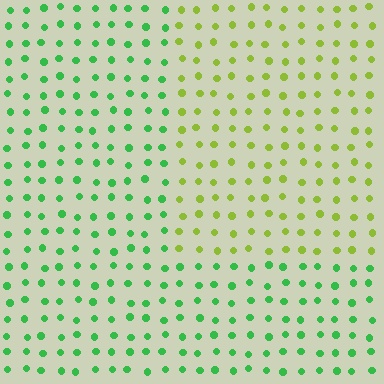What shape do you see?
I see a rectangle.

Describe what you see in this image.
The image is filled with small green elements in a uniform arrangement. A rectangle-shaped region is visible where the elements are tinted to a slightly different hue, forming a subtle color boundary.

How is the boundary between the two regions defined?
The boundary is defined purely by a slight shift in hue (about 47 degrees). Spacing, size, and orientation are identical on both sides.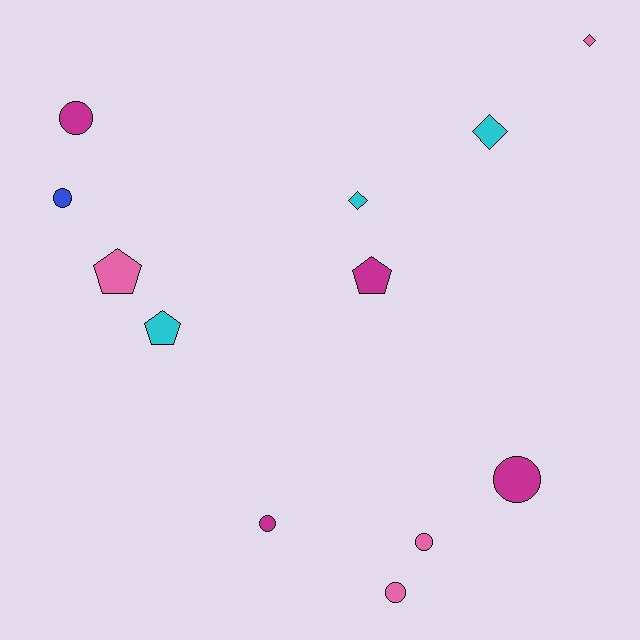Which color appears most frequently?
Magenta, with 4 objects.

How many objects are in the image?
There are 12 objects.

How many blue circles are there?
There is 1 blue circle.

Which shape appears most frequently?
Circle, with 6 objects.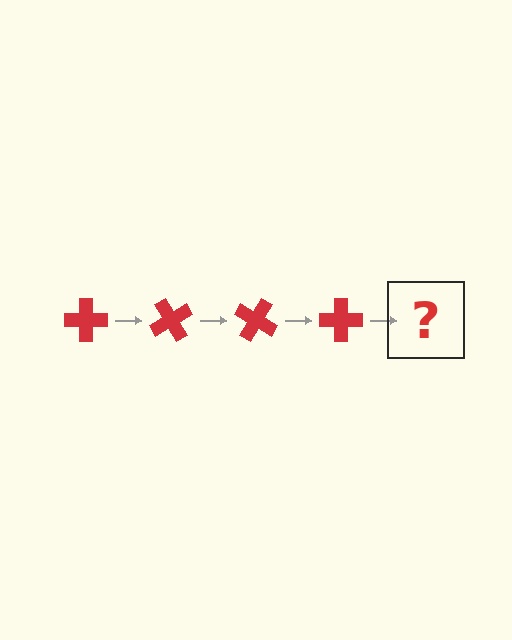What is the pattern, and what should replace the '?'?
The pattern is that the cross rotates 60 degrees each step. The '?' should be a red cross rotated 240 degrees.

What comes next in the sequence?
The next element should be a red cross rotated 240 degrees.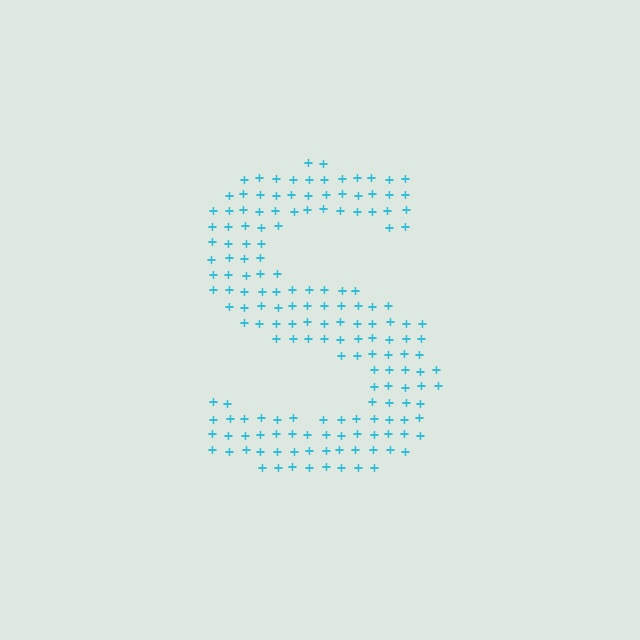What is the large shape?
The large shape is the letter S.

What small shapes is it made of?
It is made of small plus signs.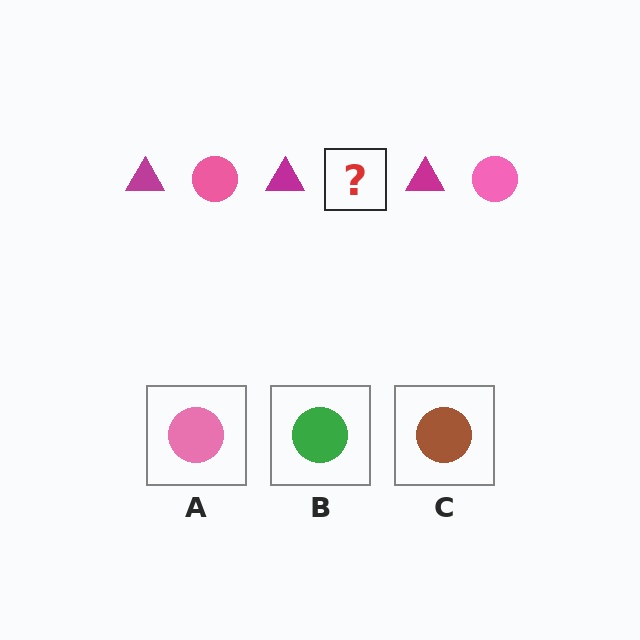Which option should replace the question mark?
Option A.